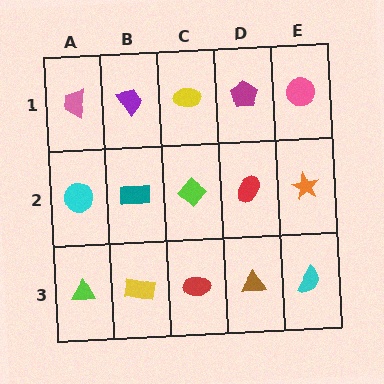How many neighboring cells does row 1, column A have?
2.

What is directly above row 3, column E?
An orange star.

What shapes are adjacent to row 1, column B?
A teal rectangle (row 2, column B), a pink trapezoid (row 1, column A), a yellow ellipse (row 1, column C).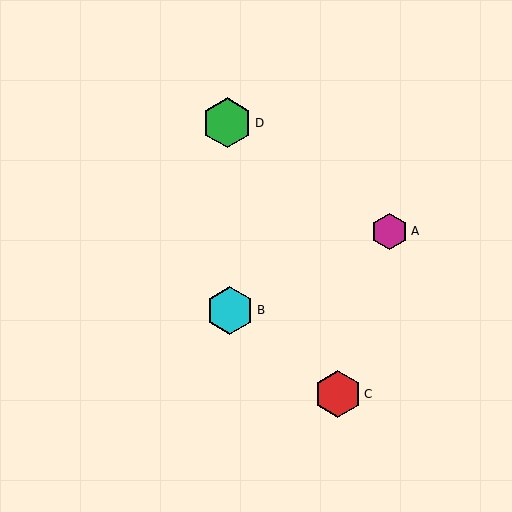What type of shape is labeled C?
Shape C is a red hexagon.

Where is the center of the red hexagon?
The center of the red hexagon is at (338, 394).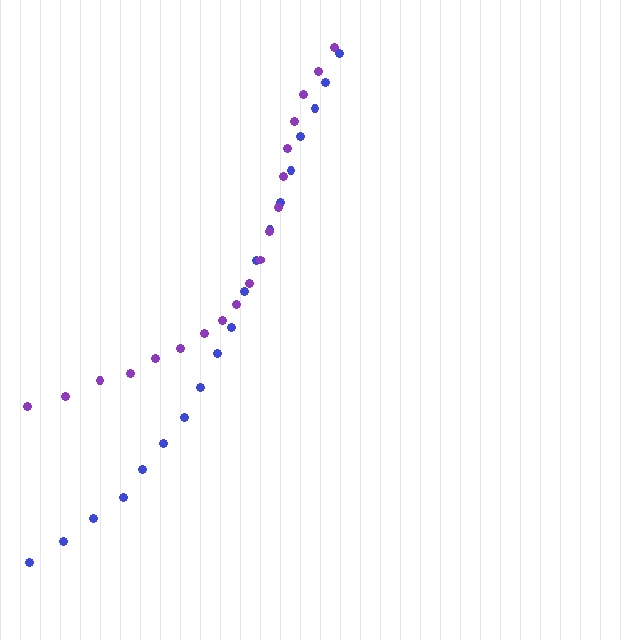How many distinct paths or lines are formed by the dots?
There are 2 distinct paths.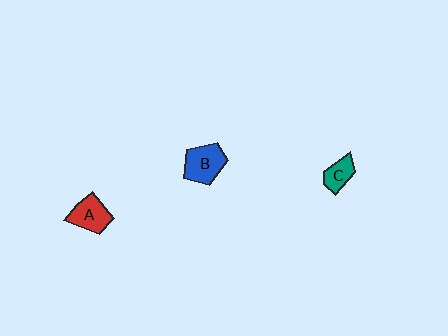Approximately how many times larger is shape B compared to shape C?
Approximately 1.7 times.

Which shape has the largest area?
Shape B (blue).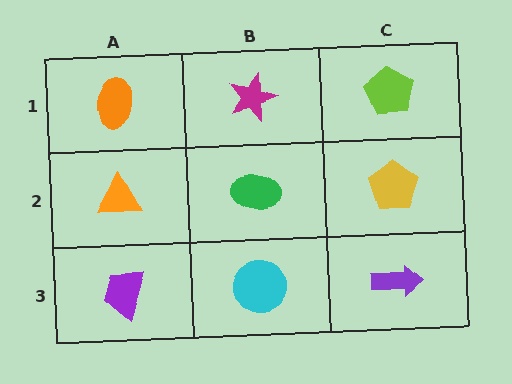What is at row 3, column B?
A cyan circle.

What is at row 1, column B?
A magenta star.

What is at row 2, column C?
A yellow pentagon.